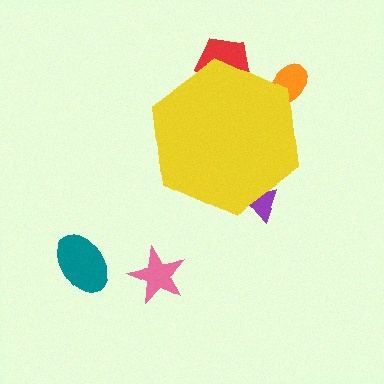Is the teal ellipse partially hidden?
No, the teal ellipse is fully visible.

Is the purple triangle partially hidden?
Yes, the purple triangle is partially hidden behind the yellow hexagon.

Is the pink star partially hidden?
No, the pink star is fully visible.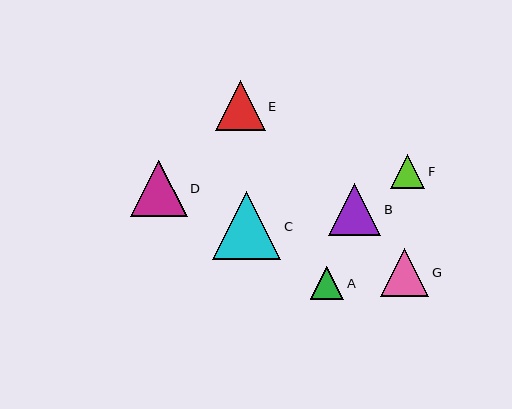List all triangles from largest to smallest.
From largest to smallest: C, D, B, E, G, F, A.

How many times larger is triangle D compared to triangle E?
Triangle D is approximately 1.1 times the size of triangle E.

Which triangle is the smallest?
Triangle A is the smallest with a size of approximately 34 pixels.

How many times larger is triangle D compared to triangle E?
Triangle D is approximately 1.1 times the size of triangle E.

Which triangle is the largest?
Triangle C is the largest with a size of approximately 68 pixels.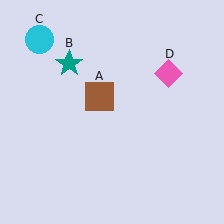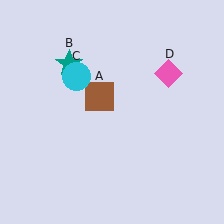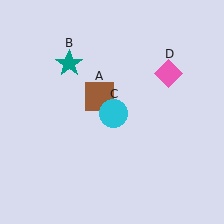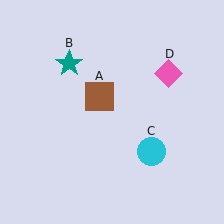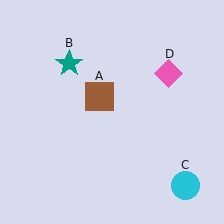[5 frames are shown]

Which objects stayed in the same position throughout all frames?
Brown square (object A) and teal star (object B) and pink diamond (object D) remained stationary.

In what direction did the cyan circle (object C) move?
The cyan circle (object C) moved down and to the right.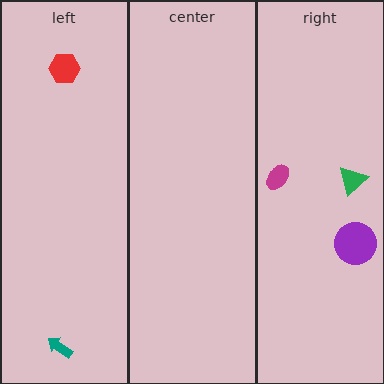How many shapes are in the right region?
3.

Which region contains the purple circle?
The right region.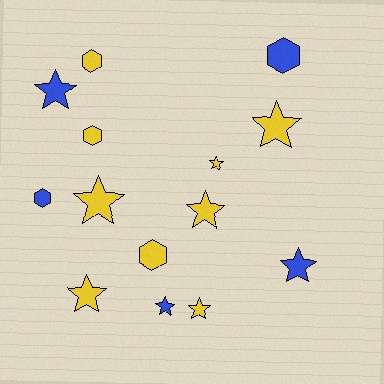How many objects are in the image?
There are 14 objects.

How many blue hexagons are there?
There are 2 blue hexagons.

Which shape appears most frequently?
Star, with 9 objects.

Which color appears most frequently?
Yellow, with 9 objects.